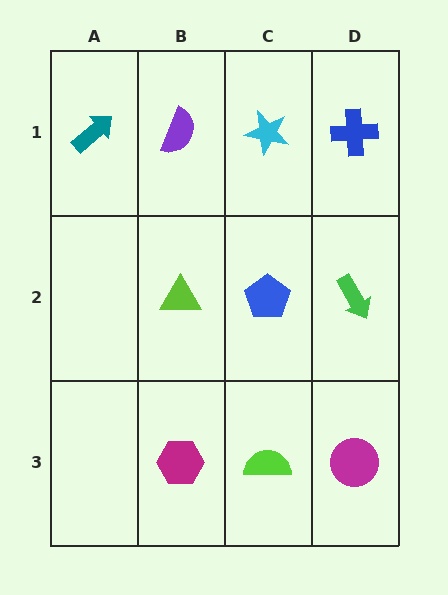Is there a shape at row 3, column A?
No, that cell is empty.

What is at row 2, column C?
A blue pentagon.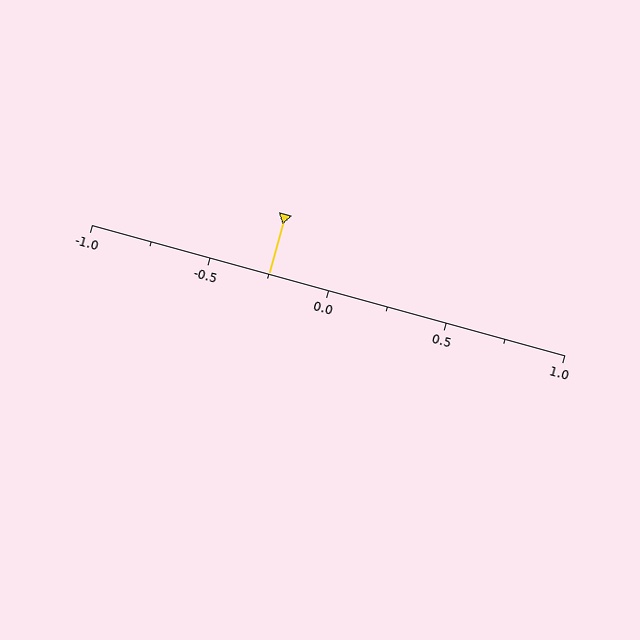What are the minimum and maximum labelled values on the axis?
The axis runs from -1.0 to 1.0.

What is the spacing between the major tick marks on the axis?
The major ticks are spaced 0.5 apart.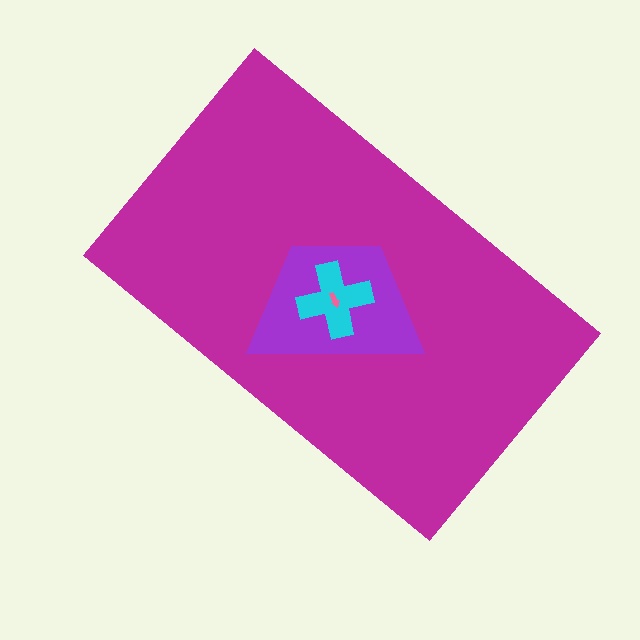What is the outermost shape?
The magenta rectangle.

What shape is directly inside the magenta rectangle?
The purple trapezoid.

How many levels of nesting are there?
4.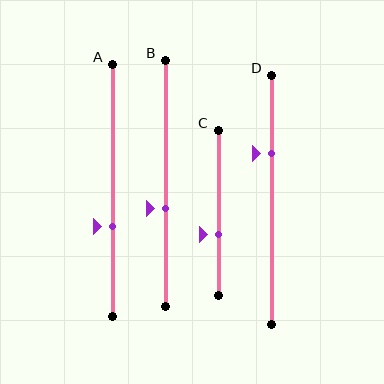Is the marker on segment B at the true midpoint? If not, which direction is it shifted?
No, the marker on segment B is shifted downward by about 11% of the segment length.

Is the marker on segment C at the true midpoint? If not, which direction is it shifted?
No, the marker on segment C is shifted downward by about 13% of the segment length.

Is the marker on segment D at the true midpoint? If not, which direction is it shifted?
No, the marker on segment D is shifted upward by about 18% of the segment length.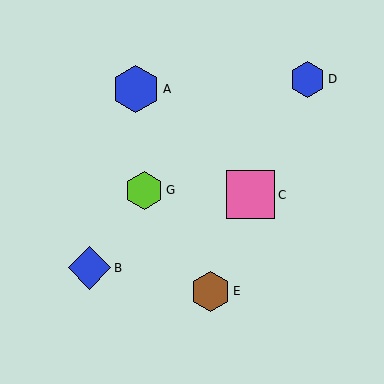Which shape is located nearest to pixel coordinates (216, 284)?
The brown hexagon (labeled E) at (211, 291) is nearest to that location.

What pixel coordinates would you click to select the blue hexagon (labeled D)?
Click at (307, 79) to select the blue hexagon D.